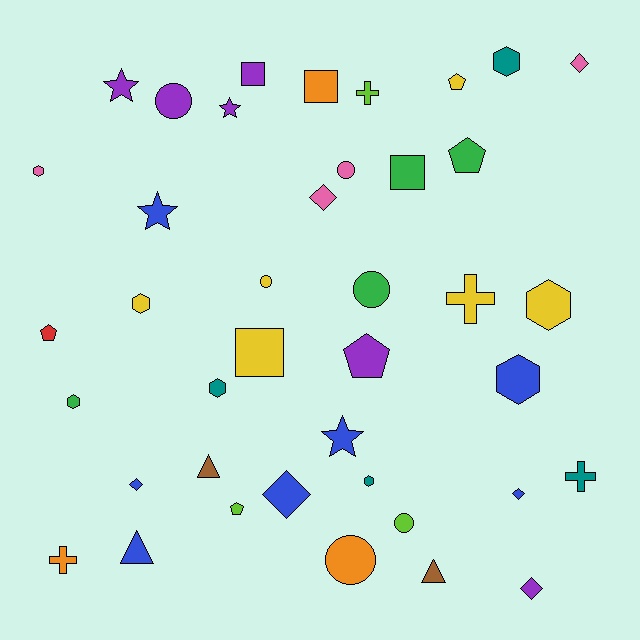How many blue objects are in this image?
There are 7 blue objects.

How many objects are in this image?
There are 40 objects.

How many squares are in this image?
There are 4 squares.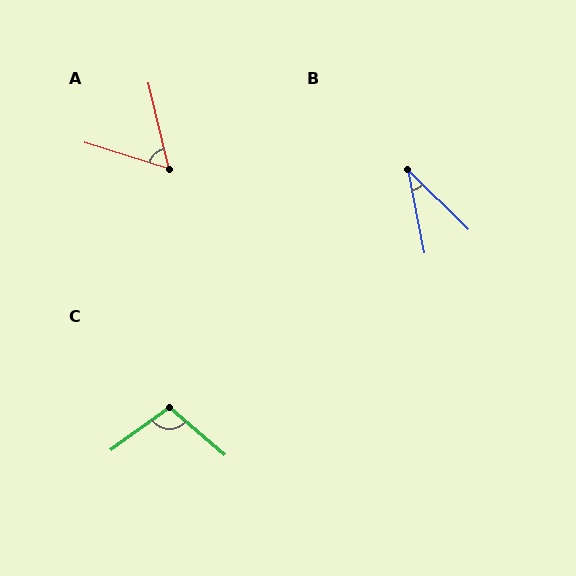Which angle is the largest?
C, at approximately 103 degrees.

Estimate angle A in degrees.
Approximately 59 degrees.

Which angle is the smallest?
B, at approximately 35 degrees.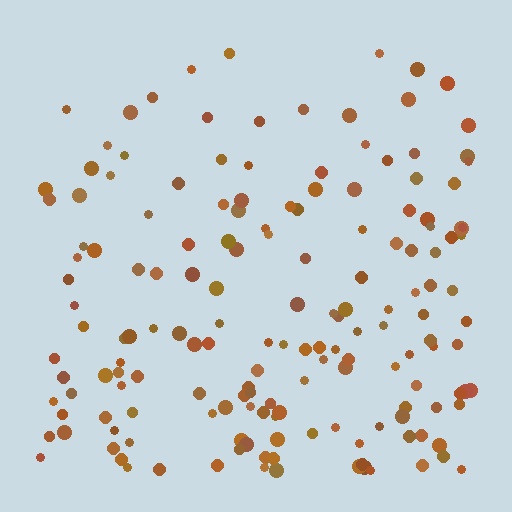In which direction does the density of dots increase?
From top to bottom, with the bottom side densest.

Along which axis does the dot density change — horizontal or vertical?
Vertical.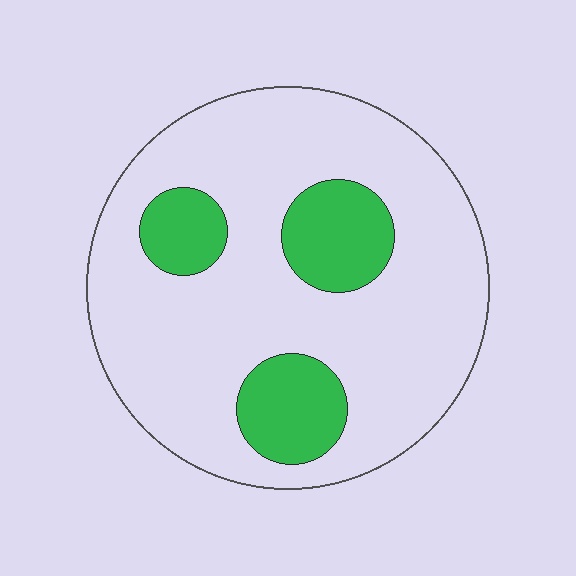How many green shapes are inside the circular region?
3.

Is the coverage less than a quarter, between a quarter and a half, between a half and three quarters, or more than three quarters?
Less than a quarter.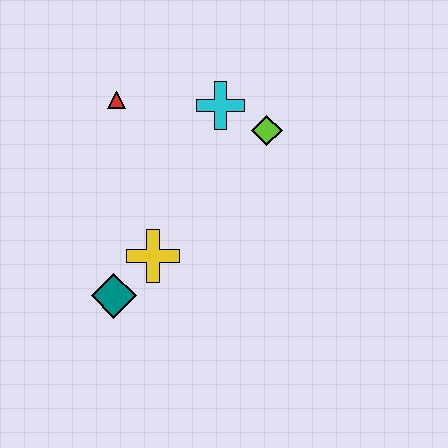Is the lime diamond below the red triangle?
Yes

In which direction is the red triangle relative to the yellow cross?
The red triangle is above the yellow cross.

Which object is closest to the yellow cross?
The teal diamond is closest to the yellow cross.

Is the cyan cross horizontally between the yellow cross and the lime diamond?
Yes